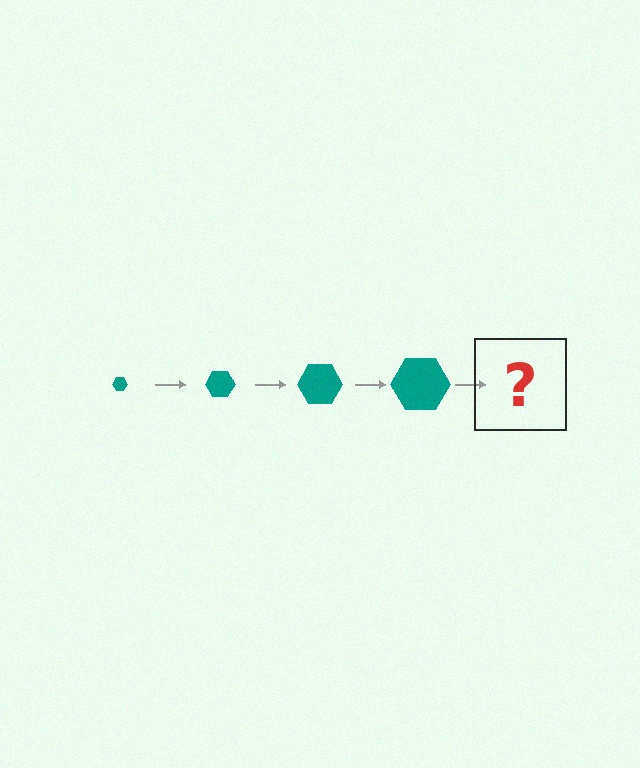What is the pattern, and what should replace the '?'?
The pattern is that the hexagon gets progressively larger each step. The '?' should be a teal hexagon, larger than the previous one.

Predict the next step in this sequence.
The next step is a teal hexagon, larger than the previous one.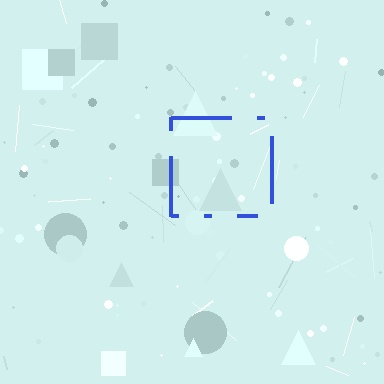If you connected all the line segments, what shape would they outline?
They would outline a square.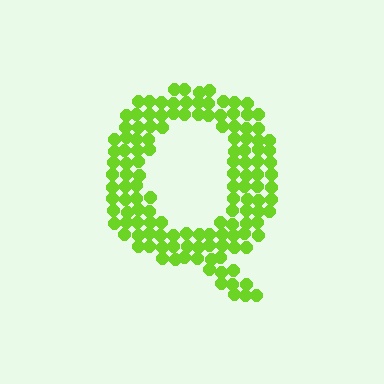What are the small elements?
The small elements are circles.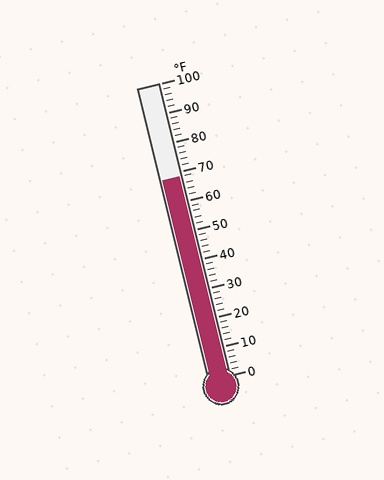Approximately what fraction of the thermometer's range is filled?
The thermometer is filled to approximately 70% of its range.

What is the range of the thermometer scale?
The thermometer scale ranges from 0°F to 100°F.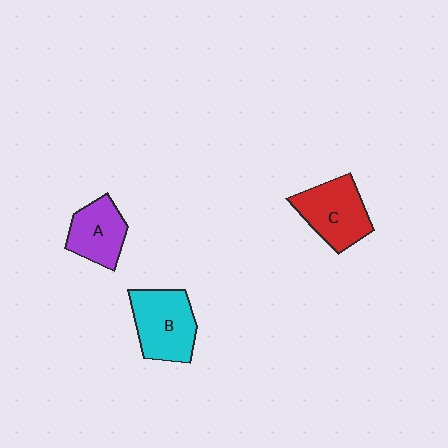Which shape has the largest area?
Shape B (cyan).